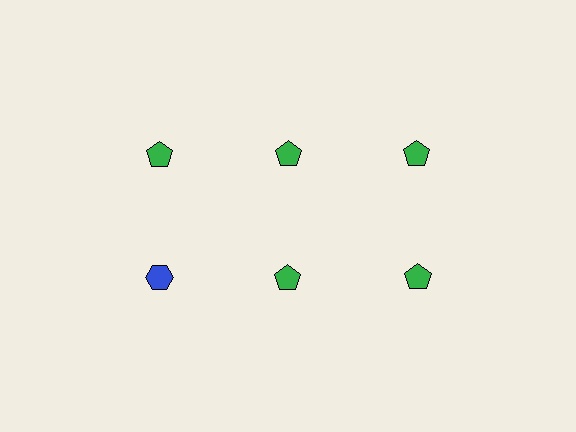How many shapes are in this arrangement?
There are 6 shapes arranged in a grid pattern.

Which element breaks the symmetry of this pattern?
The blue hexagon in the second row, leftmost column breaks the symmetry. All other shapes are green pentagons.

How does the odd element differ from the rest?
It differs in both color (blue instead of green) and shape (hexagon instead of pentagon).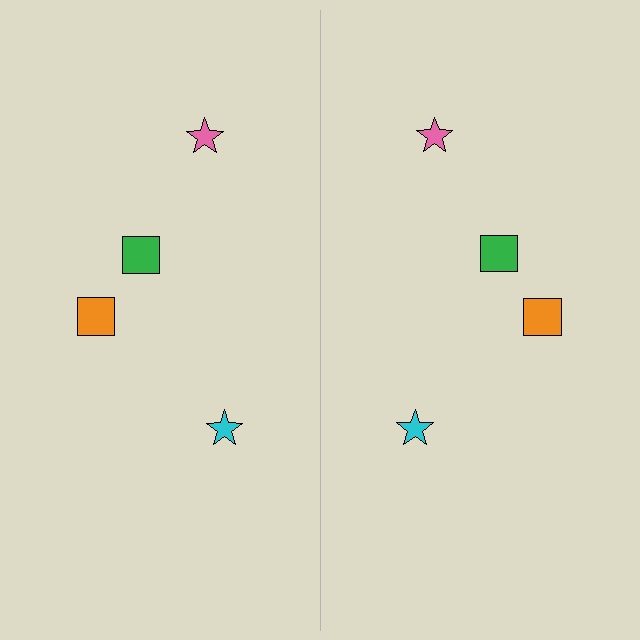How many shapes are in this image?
There are 8 shapes in this image.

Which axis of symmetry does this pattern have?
The pattern has a vertical axis of symmetry running through the center of the image.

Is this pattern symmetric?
Yes, this pattern has bilateral (reflection) symmetry.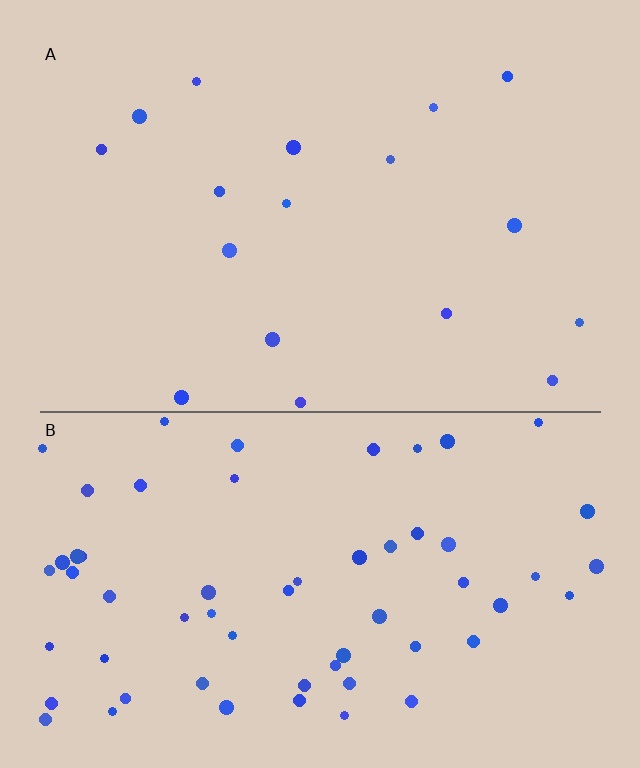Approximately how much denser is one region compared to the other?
Approximately 3.5× — region B over region A.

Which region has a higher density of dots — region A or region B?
B (the bottom).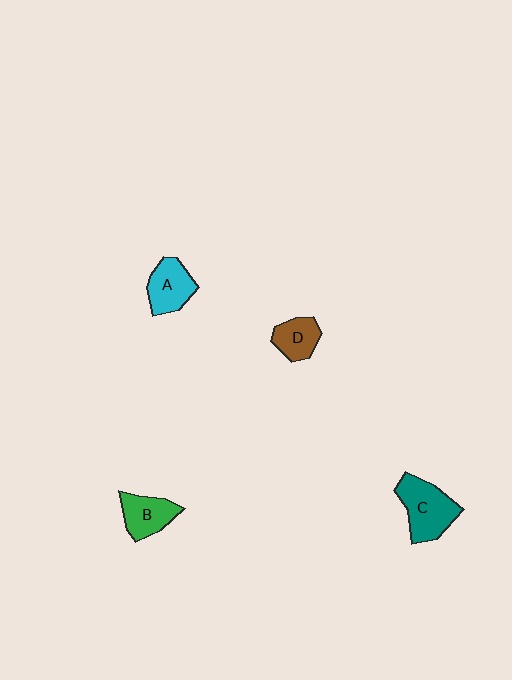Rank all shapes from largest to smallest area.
From largest to smallest: C (teal), A (cyan), B (green), D (brown).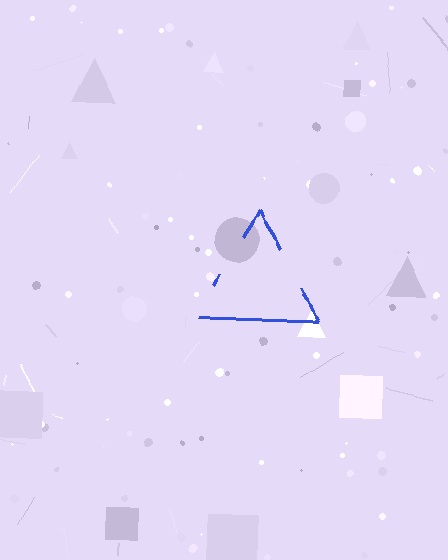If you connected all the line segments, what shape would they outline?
They would outline a triangle.